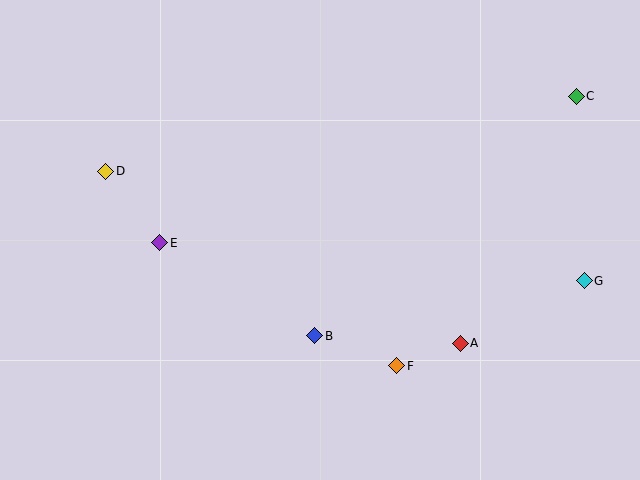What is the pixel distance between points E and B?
The distance between E and B is 181 pixels.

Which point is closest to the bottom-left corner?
Point E is closest to the bottom-left corner.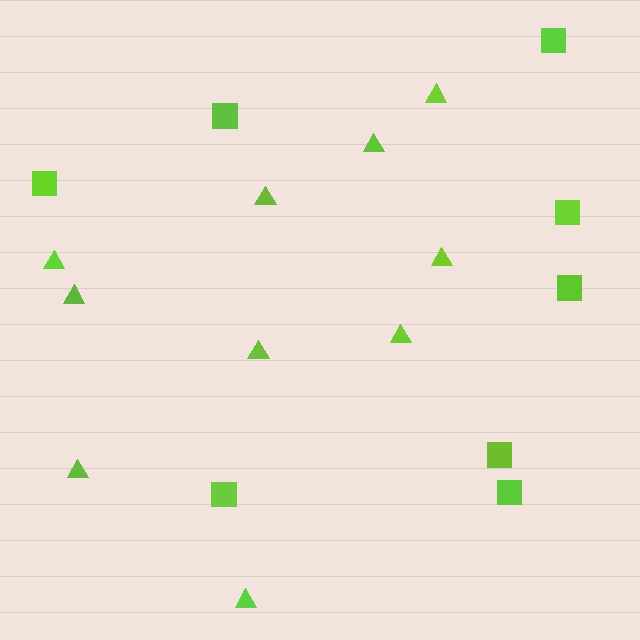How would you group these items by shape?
There are 2 groups: one group of squares (8) and one group of triangles (10).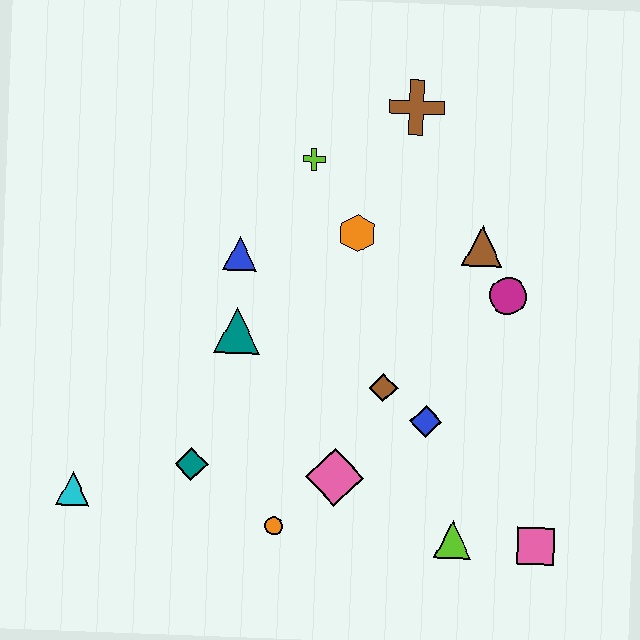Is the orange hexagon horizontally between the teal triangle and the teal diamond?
No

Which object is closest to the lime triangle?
The pink square is closest to the lime triangle.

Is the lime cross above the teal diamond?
Yes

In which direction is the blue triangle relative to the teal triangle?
The blue triangle is above the teal triangle.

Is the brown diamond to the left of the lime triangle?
Yes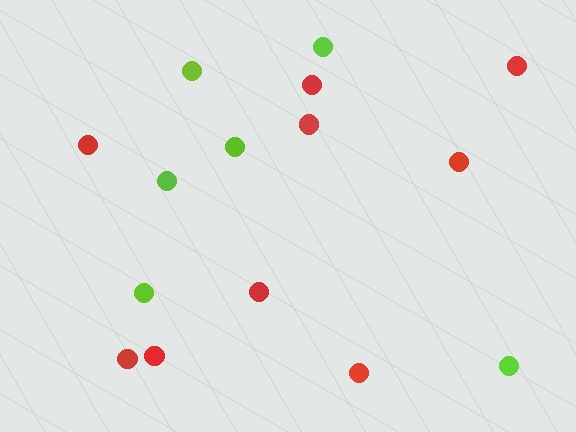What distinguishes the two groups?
There are 2 groups: one group of red circles (9) and one group of lime circles (6).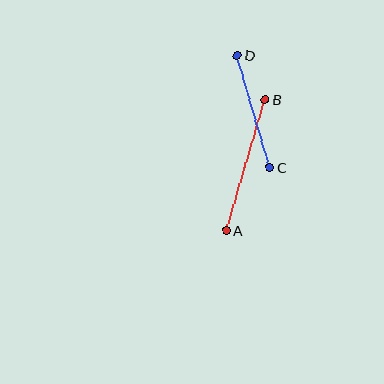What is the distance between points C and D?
The distance is approximately 117 pixels.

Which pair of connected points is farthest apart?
Points A and B are farthest apart.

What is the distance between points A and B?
The distance is approximately 136 pixels.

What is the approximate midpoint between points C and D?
The midpoint is at approximately (254, 111) pixels.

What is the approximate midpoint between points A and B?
The midpoint is at approximately (246, 165) pixels.